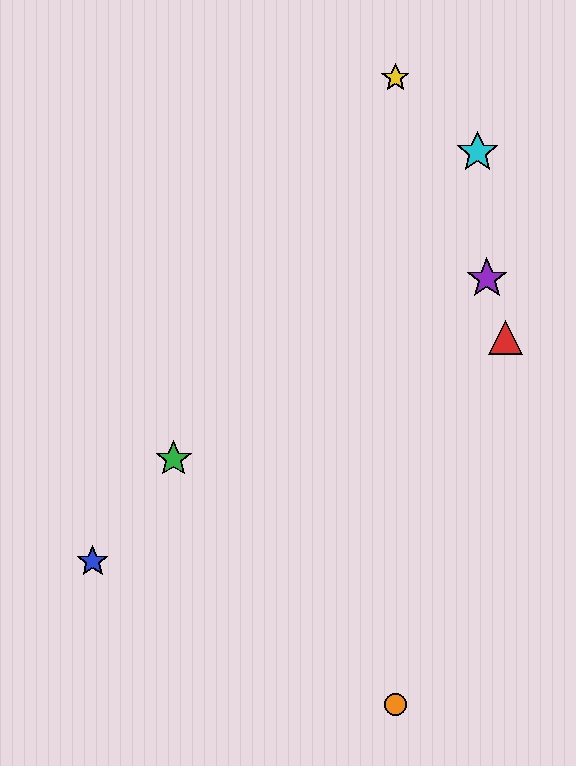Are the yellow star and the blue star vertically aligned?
No, the yellow star is at x≈395 and the blue star is at x≈93.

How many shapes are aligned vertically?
2 shapes (the yellow star, the orange circle) are aligned vertically.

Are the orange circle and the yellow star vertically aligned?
Yes, both are at x≈395.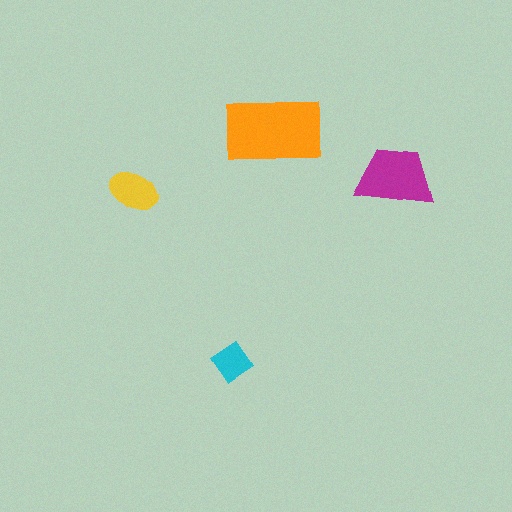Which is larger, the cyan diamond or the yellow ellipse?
The yellow ellipse.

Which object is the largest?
The orange rectangle.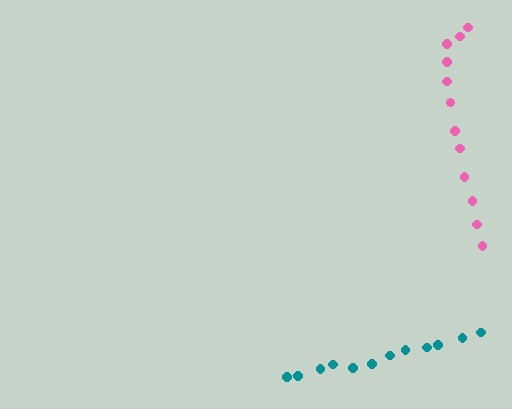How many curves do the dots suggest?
There are 2 distinct paths.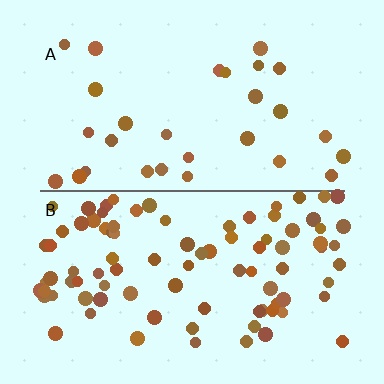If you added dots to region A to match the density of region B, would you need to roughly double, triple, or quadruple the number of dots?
Approximately triple.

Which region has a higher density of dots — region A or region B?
B (the bottom).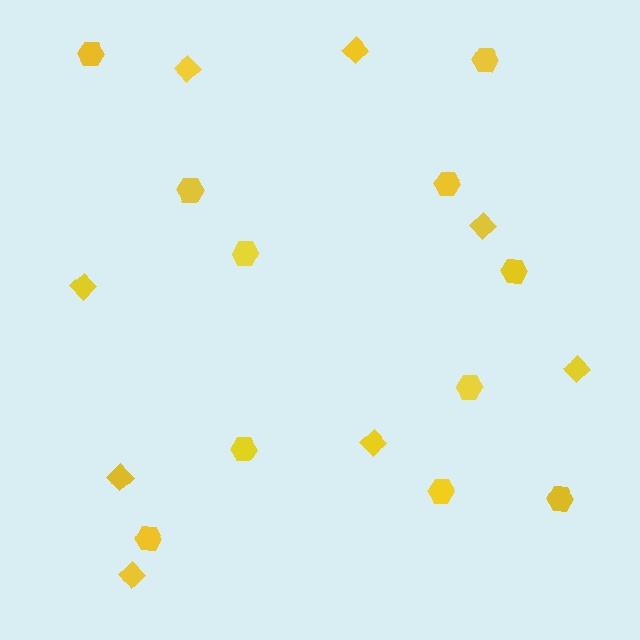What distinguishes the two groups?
There are 2 groups: one group of hexagons (11) and one group of diamonds (8).